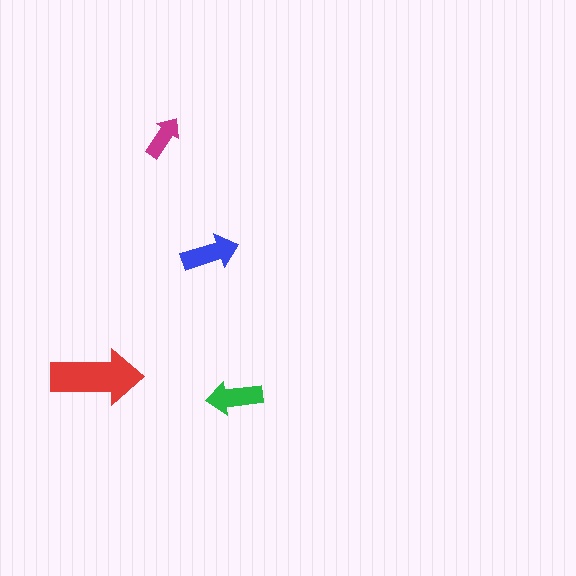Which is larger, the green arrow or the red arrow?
The red one.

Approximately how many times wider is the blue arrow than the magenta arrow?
About 1.5 times wider.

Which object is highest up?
The magenta arrow is topmost.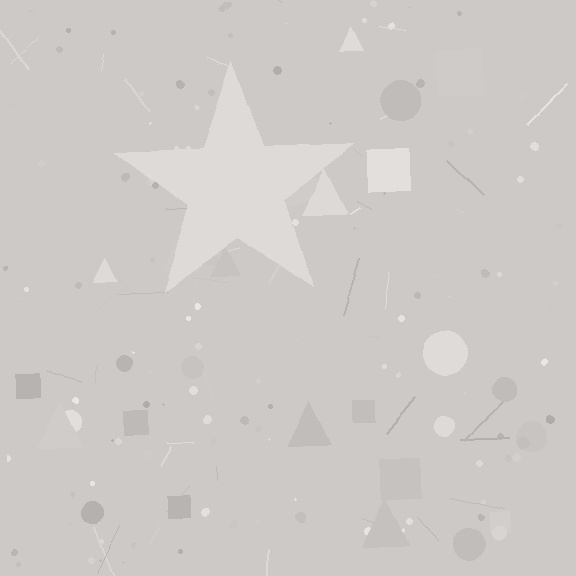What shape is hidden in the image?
A star is hidden in the image.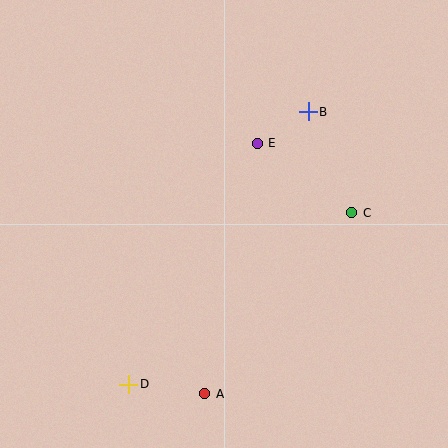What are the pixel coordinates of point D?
Point D is at (129, 384).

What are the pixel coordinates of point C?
Point C is at (352, 213).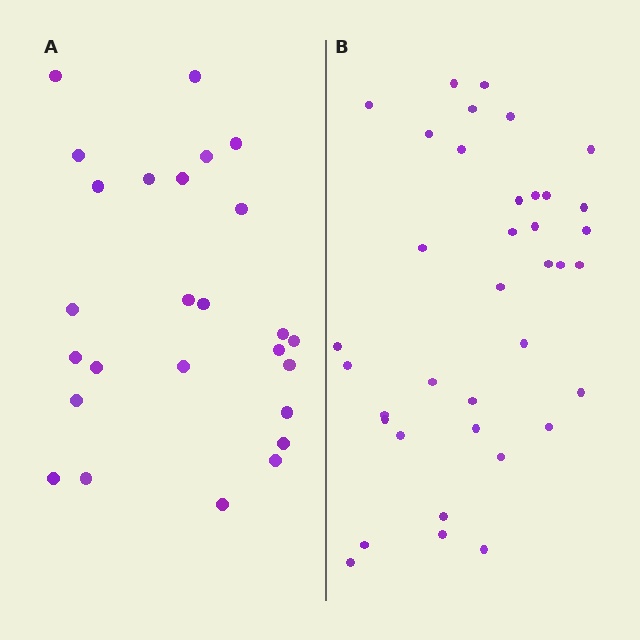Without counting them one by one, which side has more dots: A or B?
Region B (the right region) has more dots.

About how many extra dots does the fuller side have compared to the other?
Region B has roughly 12 or so more dots than region A.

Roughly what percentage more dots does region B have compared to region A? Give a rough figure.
About 40% more.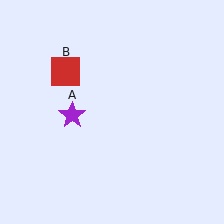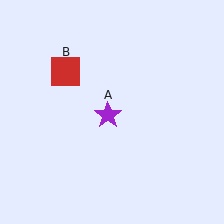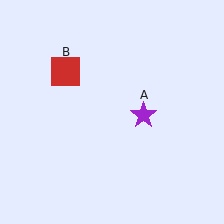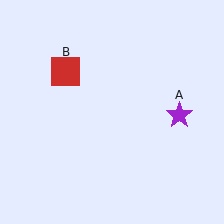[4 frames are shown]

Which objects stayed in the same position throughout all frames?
Red square (object B) remained stationary.